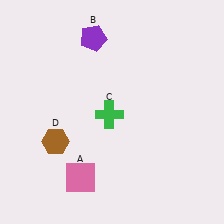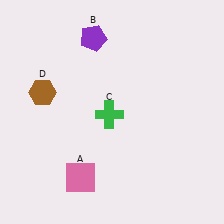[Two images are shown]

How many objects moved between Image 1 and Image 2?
1 object moved between the two images.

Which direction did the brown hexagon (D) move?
The brown hexagon (D) moved up.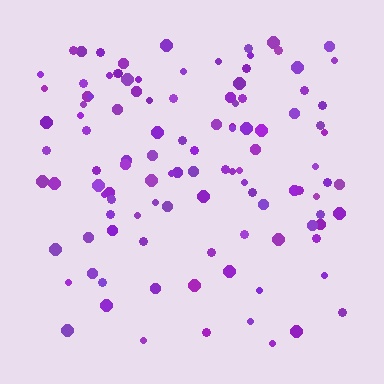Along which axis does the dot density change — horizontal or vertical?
Vertical.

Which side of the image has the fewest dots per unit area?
The bottom.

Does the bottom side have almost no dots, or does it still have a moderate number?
Still a moderate number, just noticeably fewer than the top.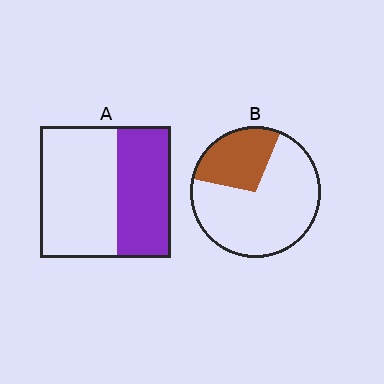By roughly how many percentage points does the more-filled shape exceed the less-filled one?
By roughly 15 percentage points (A over B).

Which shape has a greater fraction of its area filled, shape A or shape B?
Shape A.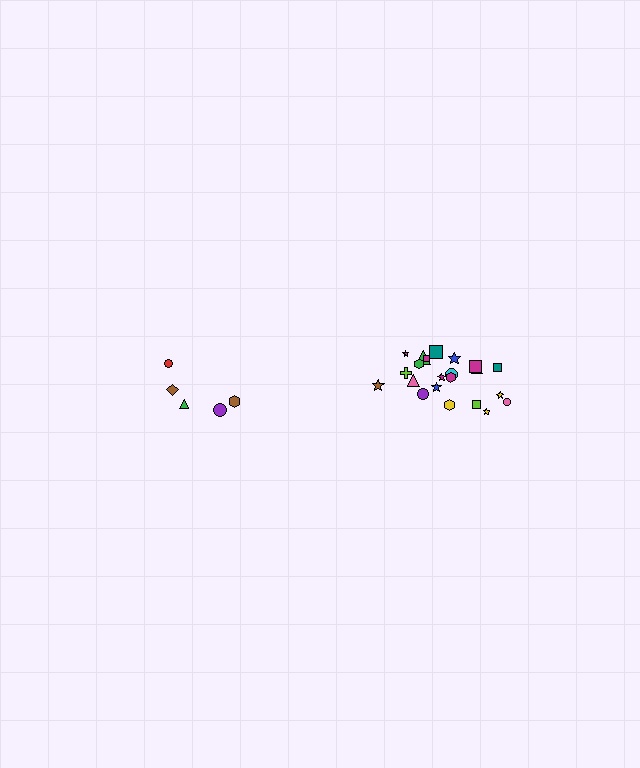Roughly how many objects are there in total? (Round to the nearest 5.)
Roughly 25 objects in total.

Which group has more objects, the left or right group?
The right group.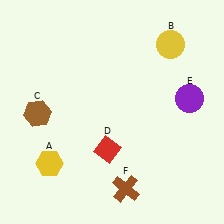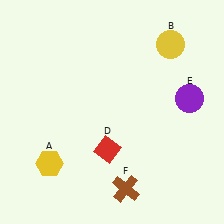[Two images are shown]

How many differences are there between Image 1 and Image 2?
There is 1 difference between the two images.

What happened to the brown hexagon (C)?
The brown hexagon (C) was removed in Image 2. It was in the bottom-left area of Image 1.